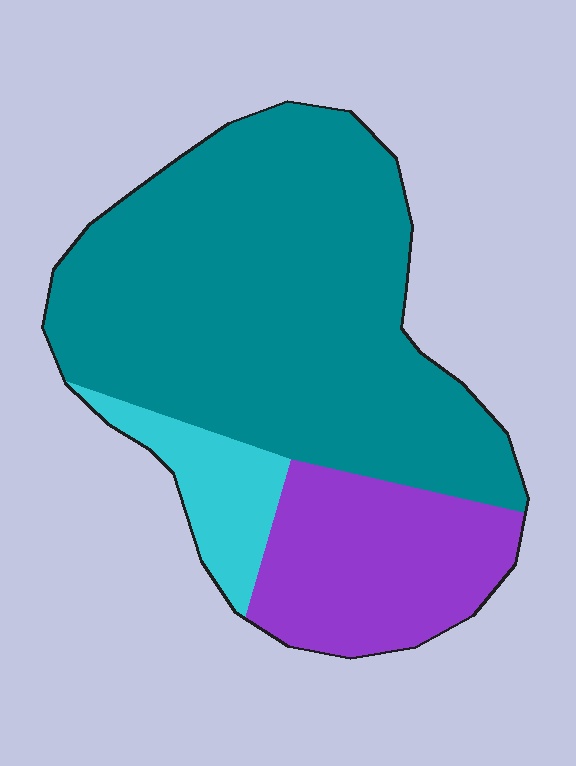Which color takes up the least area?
Cyan, at roughly 10%.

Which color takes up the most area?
Teal, at roughly 65%.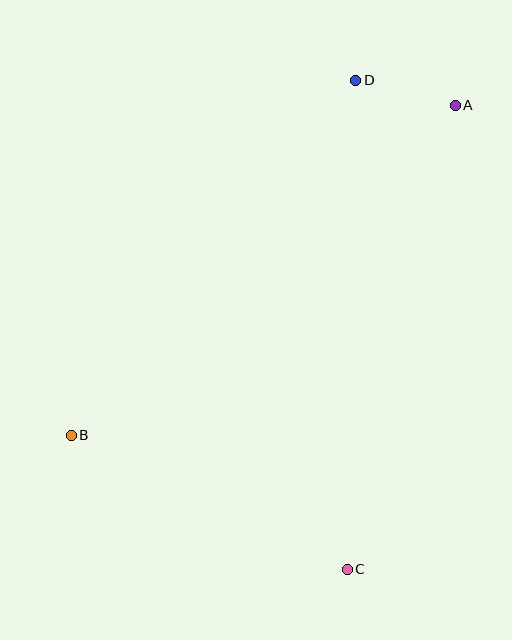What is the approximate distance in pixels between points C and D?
The distance between C and D is approximately 489 pixels.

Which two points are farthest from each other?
Points A and B are farthest from each other.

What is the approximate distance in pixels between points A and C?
The distance between A and C is approximately 476 pixels.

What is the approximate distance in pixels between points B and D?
The distance between B and D is approximately 455 pixels.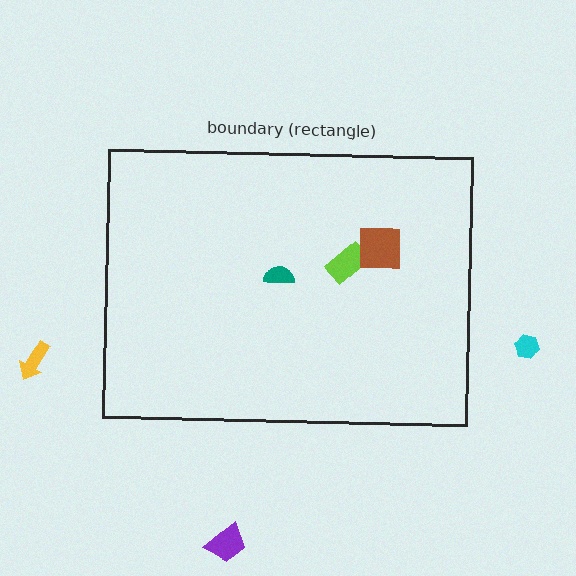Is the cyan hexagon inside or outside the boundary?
Outside.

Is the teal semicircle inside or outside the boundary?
Inside.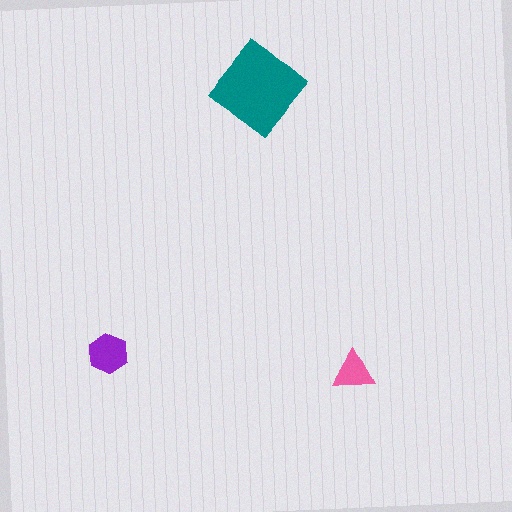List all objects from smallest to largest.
The pink triangle, the purple hexagon, the teal diamond.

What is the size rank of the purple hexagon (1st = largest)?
2nd.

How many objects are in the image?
There are 3 objects in the image.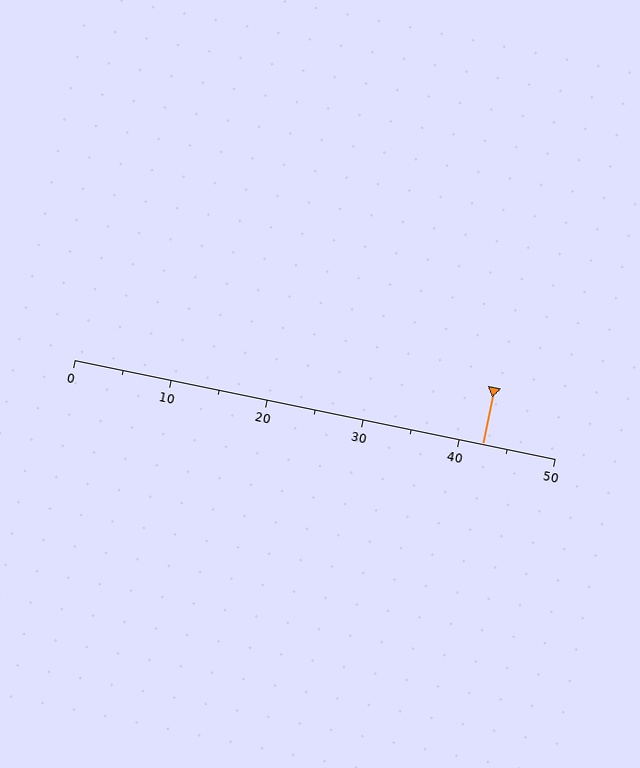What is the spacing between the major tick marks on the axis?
The major ticks are spaced 10 apart.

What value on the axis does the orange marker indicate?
The marker indicates approximately 42.5.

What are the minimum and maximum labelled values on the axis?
The axis runs from 0 to 50.